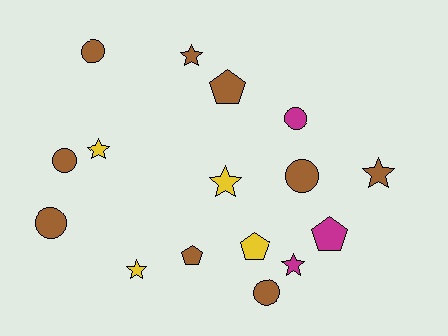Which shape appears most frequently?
Star, with 6 objects.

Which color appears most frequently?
Brown, with 9 objects.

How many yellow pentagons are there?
There is 1 yellow pentagon.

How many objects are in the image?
There are 16 objects.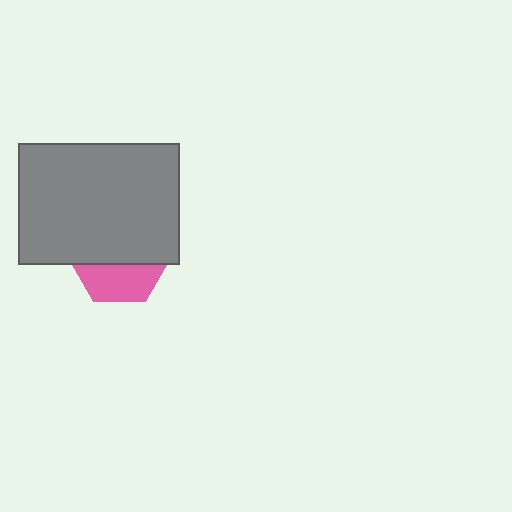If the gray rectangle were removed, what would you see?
You would see the complete pink hexagon.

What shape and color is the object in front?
The object in front is a gray rectangle.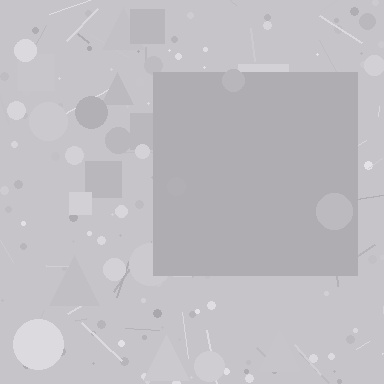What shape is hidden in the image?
A square is hidden in the image.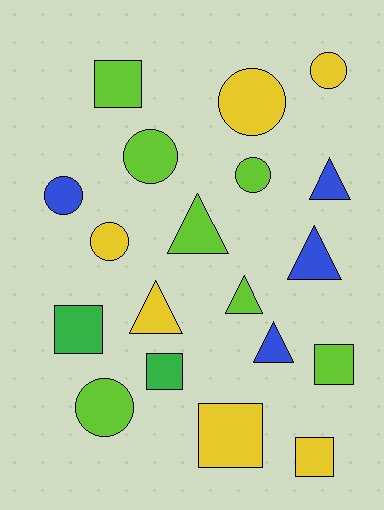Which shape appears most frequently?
Circle, with 7 objects.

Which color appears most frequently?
Lime, with 7 objects.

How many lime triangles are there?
There are 2 lime triangles.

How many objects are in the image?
There are 19 objects.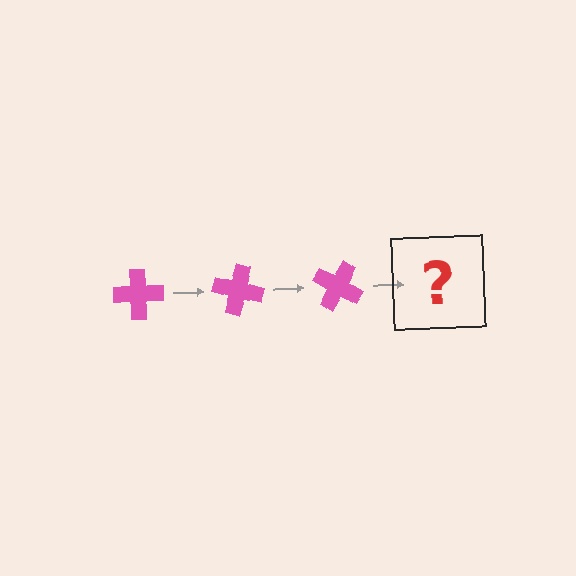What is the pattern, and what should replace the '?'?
The pattern is that the cross rotates 15 degrees each step. The '?' should be a pink cross rotated 45 degrees.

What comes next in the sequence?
The next element should be a pink cross rotated 45 degrees.